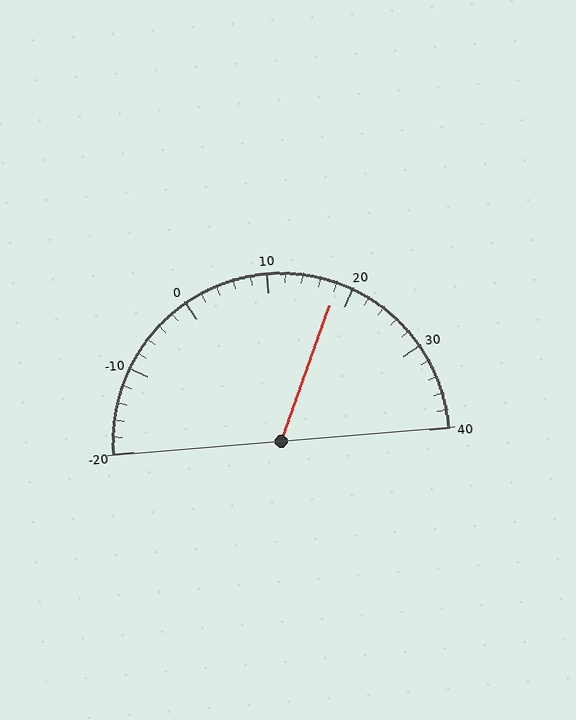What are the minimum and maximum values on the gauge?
The gauge ranges from -20 to 40.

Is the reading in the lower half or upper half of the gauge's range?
The reading is in the upper half of the range (-20 to 40).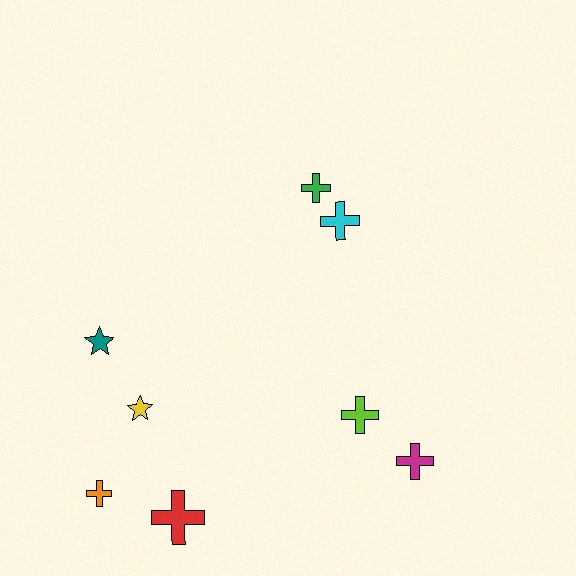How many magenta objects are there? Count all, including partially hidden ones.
There is 1 magenta object.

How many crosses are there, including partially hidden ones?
There are 6 crosses.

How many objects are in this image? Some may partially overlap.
There are 8 objects.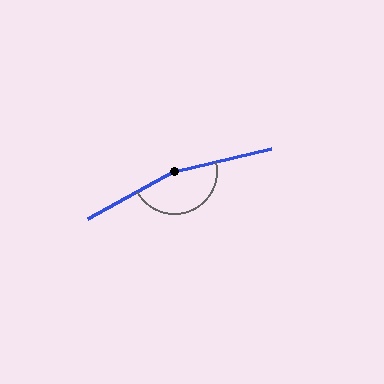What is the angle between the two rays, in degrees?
Approximately 164 degrees.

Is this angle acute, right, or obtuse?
It is obtuse.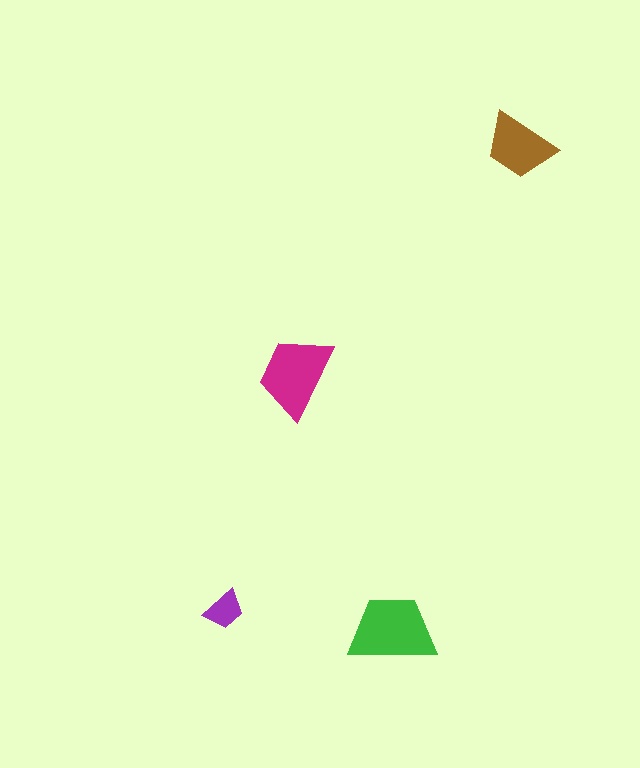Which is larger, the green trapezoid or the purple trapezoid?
The green one.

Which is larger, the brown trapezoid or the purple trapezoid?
The brown one.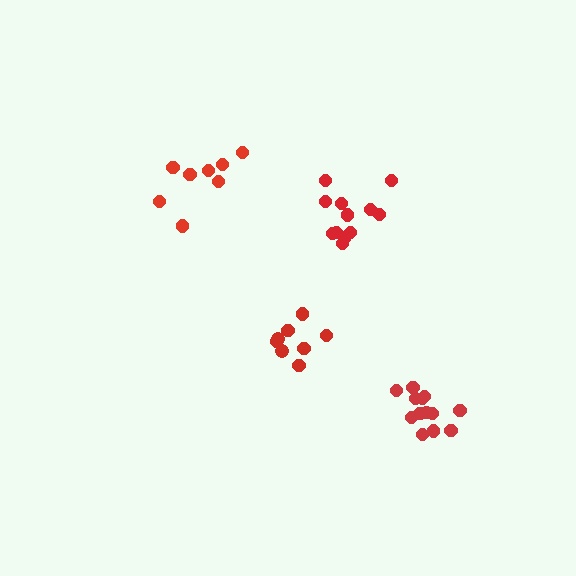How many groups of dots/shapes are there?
There are 4 groups.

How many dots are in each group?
Group 1: 8 dots, Group 2: 12 dots, Group 3: 13 dots, Group 4: 8 dots (41 total).